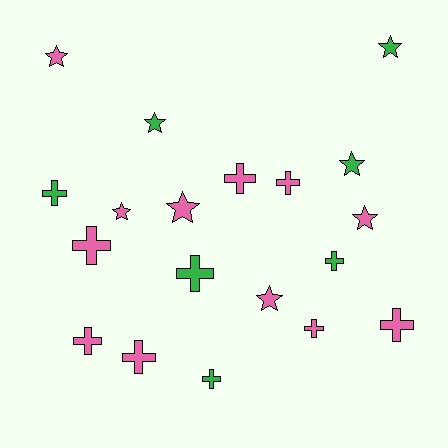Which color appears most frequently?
Pink, with 12 objects.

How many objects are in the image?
There are 19 objects.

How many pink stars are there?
There are 5 pink stars.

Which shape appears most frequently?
Cross, with 11 objects.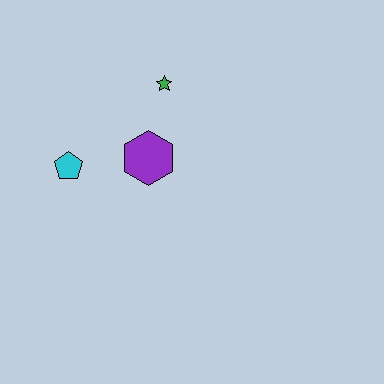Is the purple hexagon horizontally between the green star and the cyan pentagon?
Yes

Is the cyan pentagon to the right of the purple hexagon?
No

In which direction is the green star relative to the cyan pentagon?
The green star is to the right of the cyan pentagon.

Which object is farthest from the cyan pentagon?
The green star is farthest from the cyan pentagon.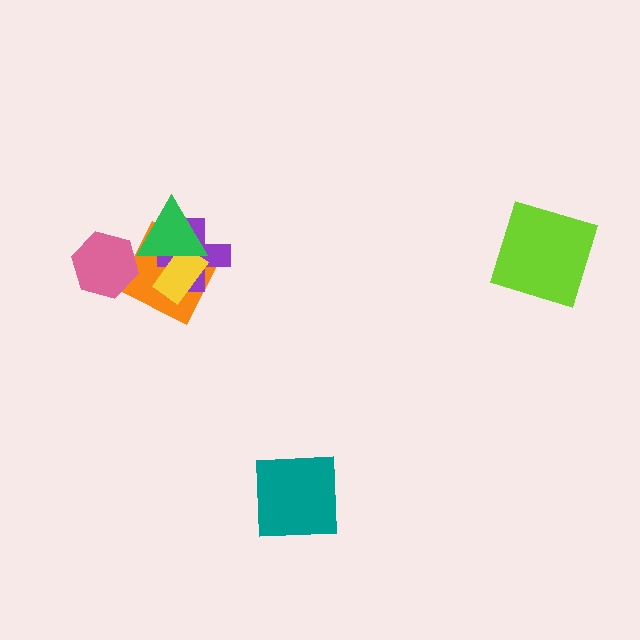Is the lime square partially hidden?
No, no other shape covers it.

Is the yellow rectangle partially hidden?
Yes, it is partially covered by another shape.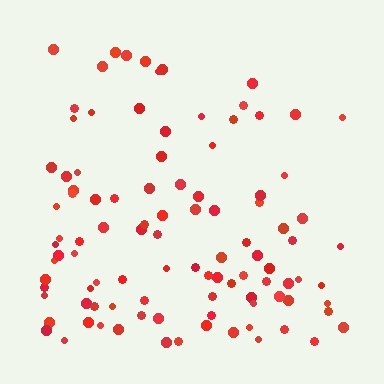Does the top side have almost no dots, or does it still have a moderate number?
Still a moderate number, just noticeably fewer than the bottom.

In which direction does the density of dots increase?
From top to bottom, with the bottom side densest.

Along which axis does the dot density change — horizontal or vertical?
Vertical.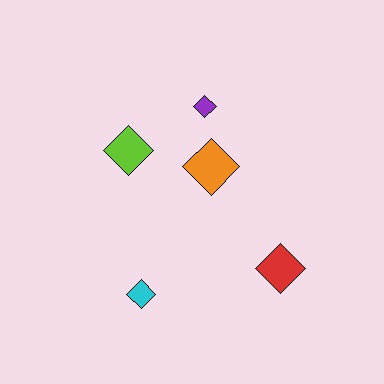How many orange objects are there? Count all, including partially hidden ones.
There is 1 orange object.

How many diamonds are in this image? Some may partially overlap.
There are 5 diamonds.